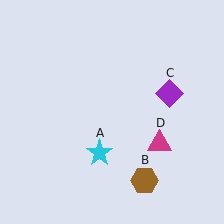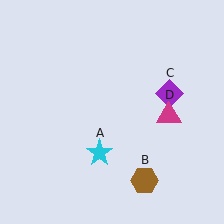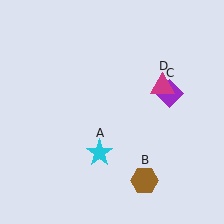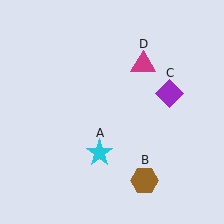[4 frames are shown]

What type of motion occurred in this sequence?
The magenta triangle (object D) rotated counterclockwise around the center of the scene.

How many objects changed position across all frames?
1 object changed position: magenta triangle (object D).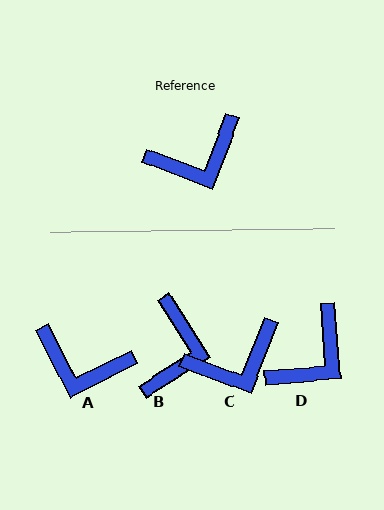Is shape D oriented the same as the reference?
No, it is off by about 26 degrees.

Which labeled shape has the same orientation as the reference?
C.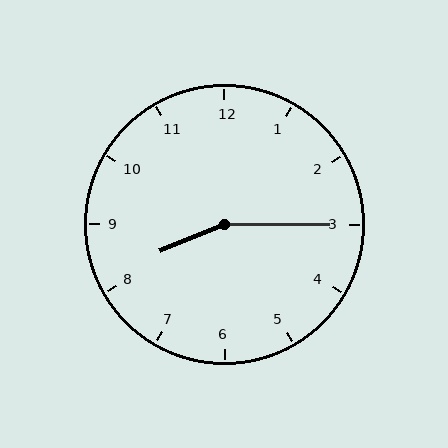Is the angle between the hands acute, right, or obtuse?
It is obtuse.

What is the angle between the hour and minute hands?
Approximately 158 degrees.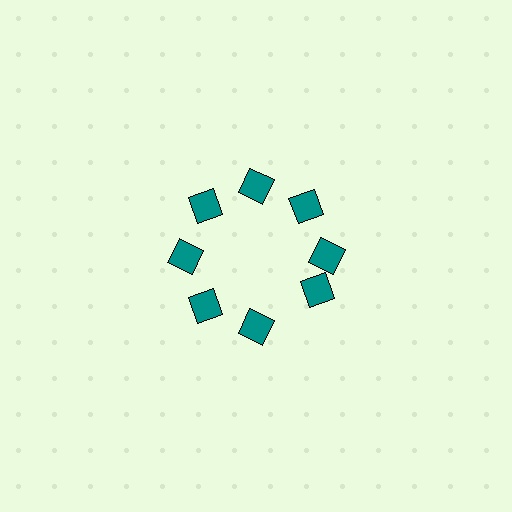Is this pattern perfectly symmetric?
No. The 8 teal diamonds are arranged in a ring, but one element near the 4 o'clock position is rotated out of alignment along the ring, breaking the 8-fold rotational symmetry.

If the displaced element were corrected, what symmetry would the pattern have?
It would have 8-fold rotational symmetry — the pattern would map onto itself every 45 degrees.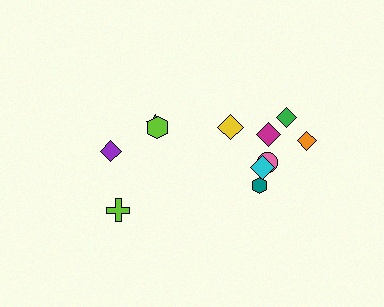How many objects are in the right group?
There are 7 objects.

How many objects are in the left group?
There are 4 objects.